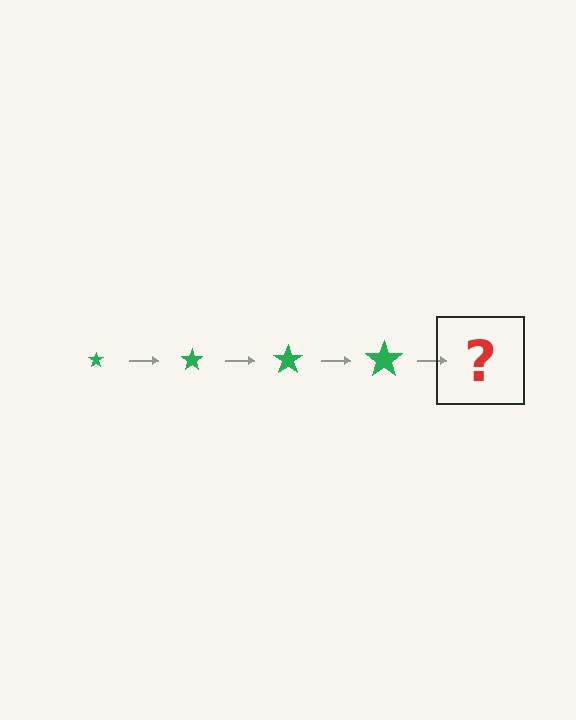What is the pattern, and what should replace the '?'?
The pattern is that the star gets progressively larger each step. The '?' should be a green star, larger than the previous one.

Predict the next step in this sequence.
The next step is a green star, larger than the previous one.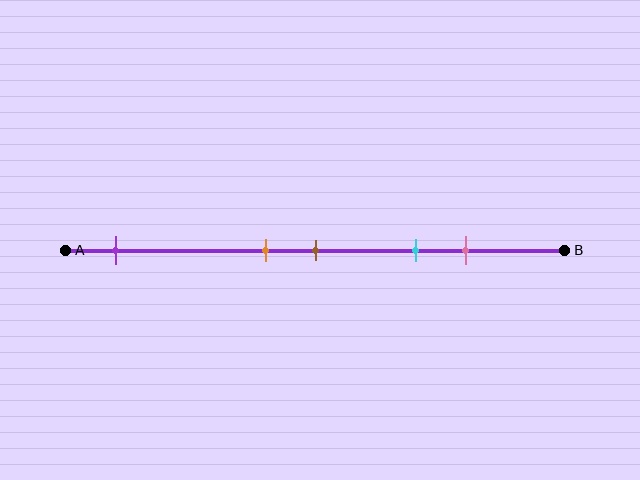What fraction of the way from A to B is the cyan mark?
The cyan mark is approximately 70% (0.7) of the way from A to B.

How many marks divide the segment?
There are 5 marks dividing the segment.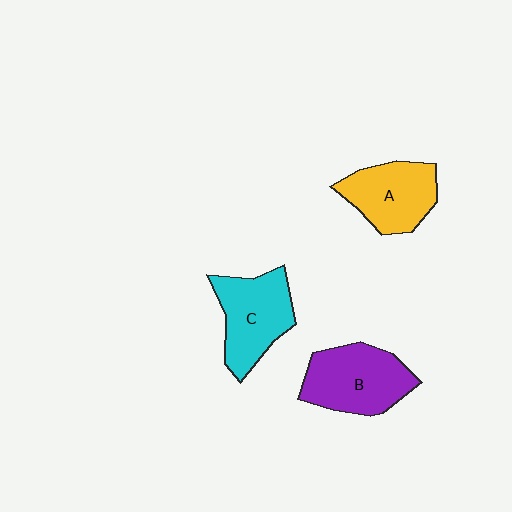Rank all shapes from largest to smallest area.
From largest to smallest: B (purple), C (cyan), A (yellow).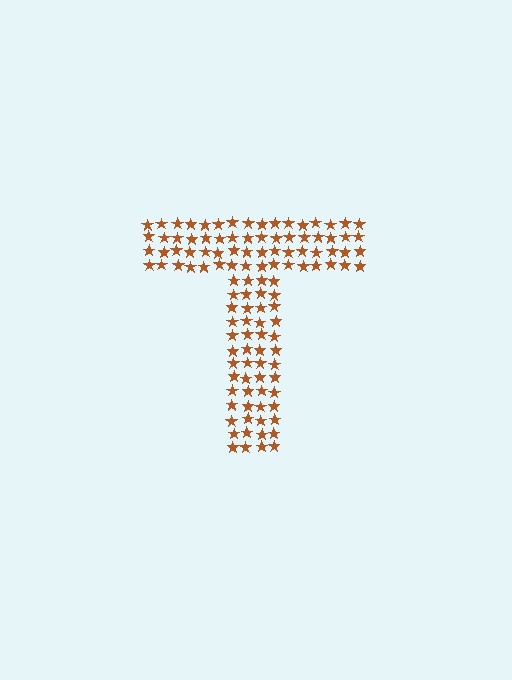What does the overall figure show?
The overall figure shows the letter T.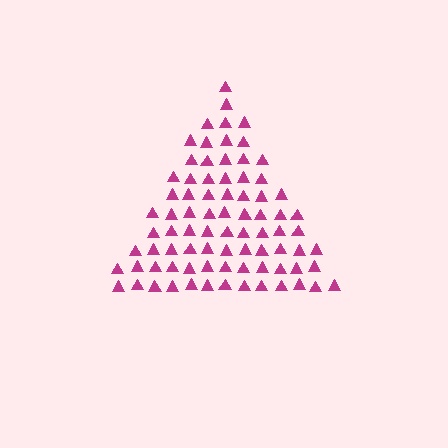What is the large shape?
The large shape is a triangle.